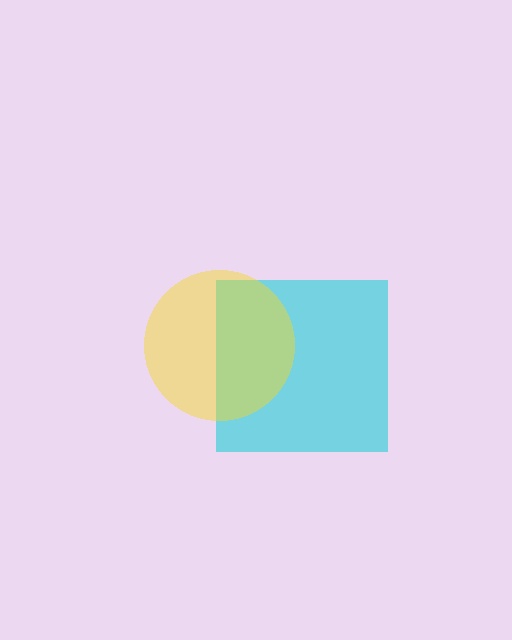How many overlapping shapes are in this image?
There are 2 overlapping shapes in the image.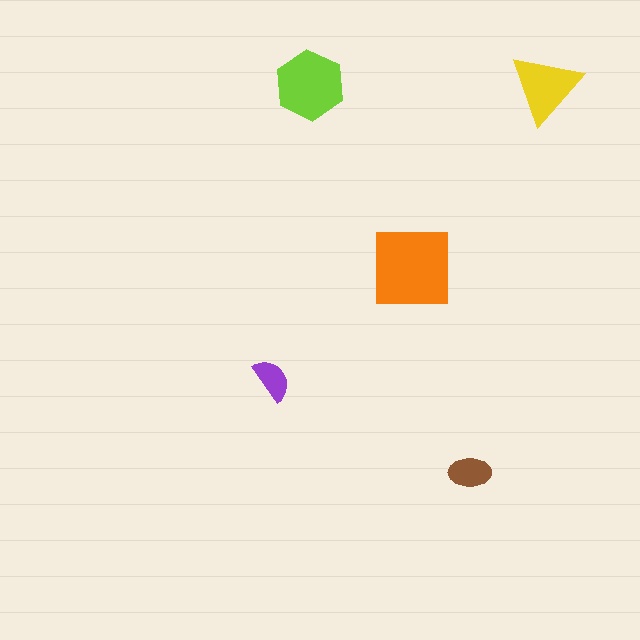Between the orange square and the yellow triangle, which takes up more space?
The orange square.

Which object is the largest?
The orange square.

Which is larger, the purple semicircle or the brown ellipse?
The brown ellipse.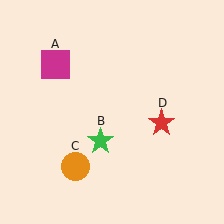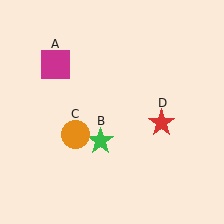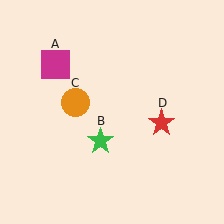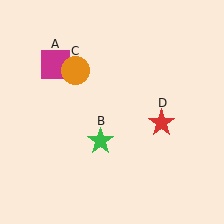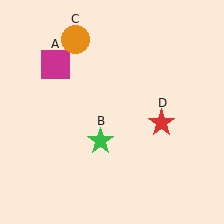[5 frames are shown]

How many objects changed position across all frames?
1 object changed position: orange circle (object C).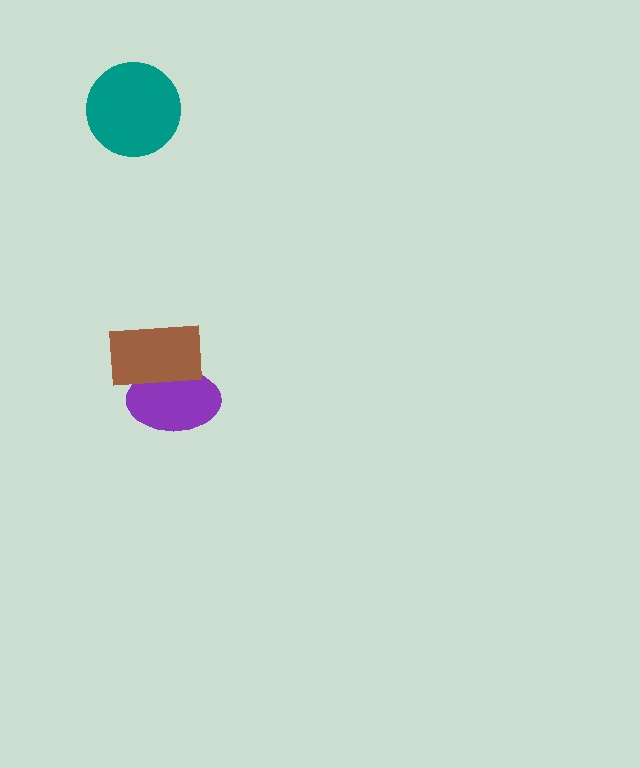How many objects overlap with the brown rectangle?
1 object overlaps with the brown rectangle.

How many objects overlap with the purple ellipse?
1 object overlaps with the purple ellipse.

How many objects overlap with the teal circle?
0 objects overlap with the teal circle.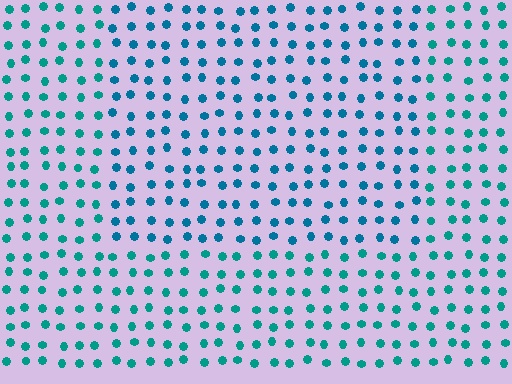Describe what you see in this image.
The image is filled with small teal elements in a uniform arrangement. A rectangle-shaped region is visible where the elements are tinted to a slightly different hue, forming a subtle color boundary.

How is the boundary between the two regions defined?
The boundary is defined purely by a slight shift in hue (about 22 degrees). Spacing, size, and orientation are identical on both sides.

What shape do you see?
I see a rectangle.